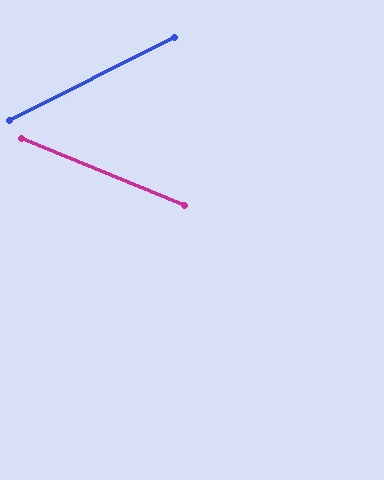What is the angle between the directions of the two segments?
Approximately 49 degrees.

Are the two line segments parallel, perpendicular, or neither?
Neither parallel nor perpendicular — they differ by about 49°.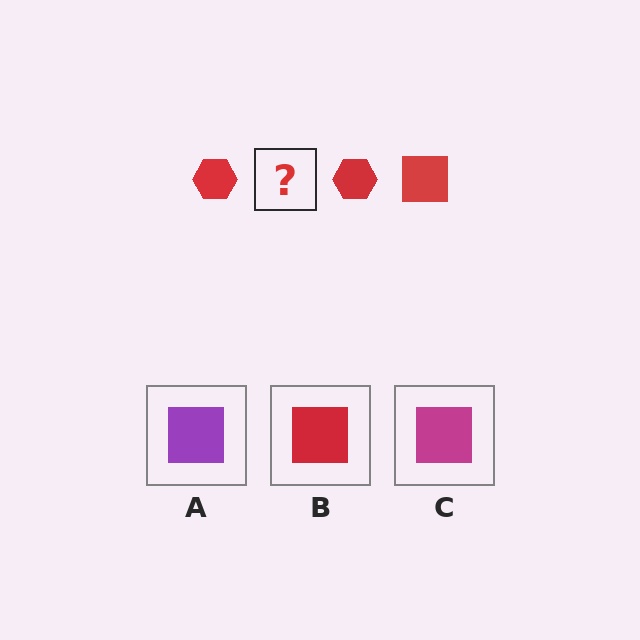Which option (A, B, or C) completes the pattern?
B.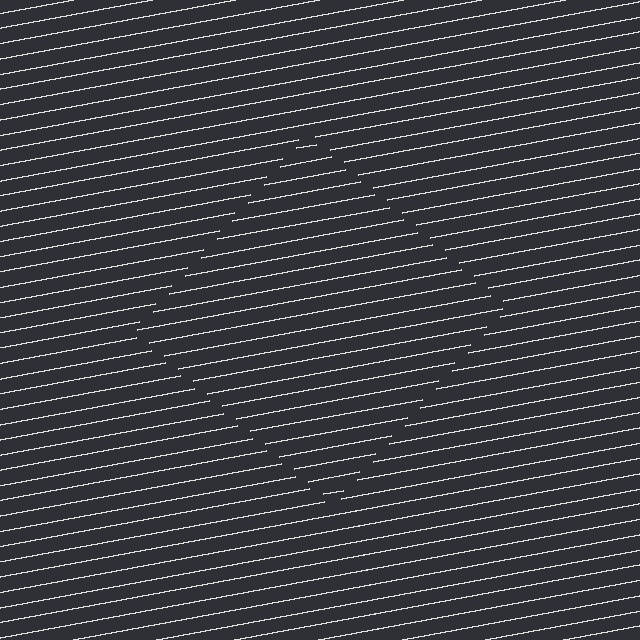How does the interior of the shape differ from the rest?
The interior of the shape contains the same grating, shifted by half a period — the contour is defined by the phase discontinuity where line-ends from the inner and outer gratings abut.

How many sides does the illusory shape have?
4 sides — the line-ends trace a square.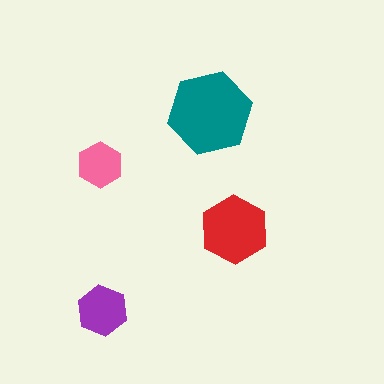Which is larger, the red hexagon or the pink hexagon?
The red one.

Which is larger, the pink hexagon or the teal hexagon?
The teal one.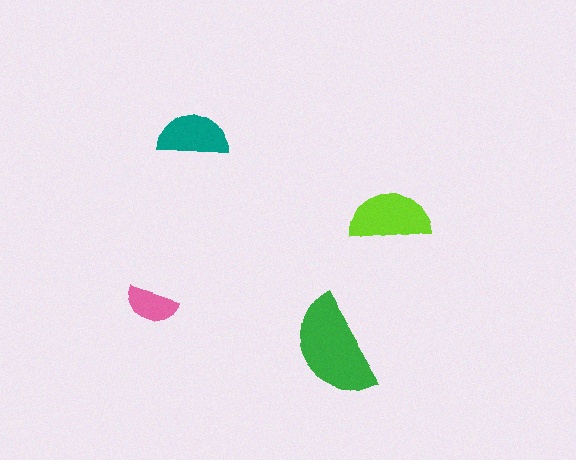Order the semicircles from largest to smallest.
the green one, the lime one, the teal one, the pink one.